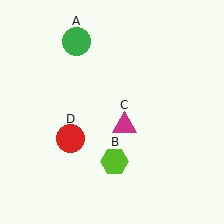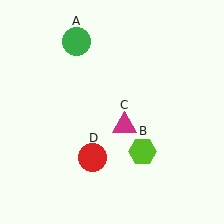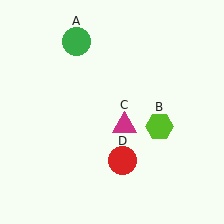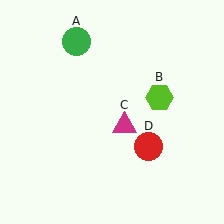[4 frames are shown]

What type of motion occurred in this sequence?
The lime hexagon (object B), red circle (object D) rotated counterclockwise around the center of the scene.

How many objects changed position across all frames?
2 objects changed position: lime hexagon (object B), red circle (object D).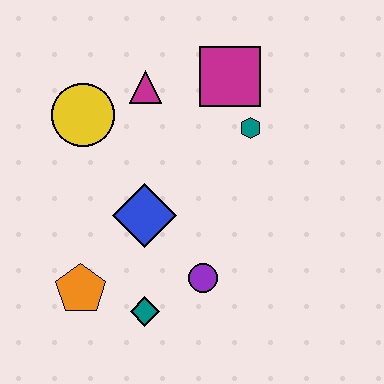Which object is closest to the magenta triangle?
The yellow circle is closest to the magenta triangle.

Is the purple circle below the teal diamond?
No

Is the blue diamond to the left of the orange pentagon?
No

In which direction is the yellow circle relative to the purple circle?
The yellow circle is above the purple circle.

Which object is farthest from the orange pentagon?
The magenta square is farthest from the orange pentagon.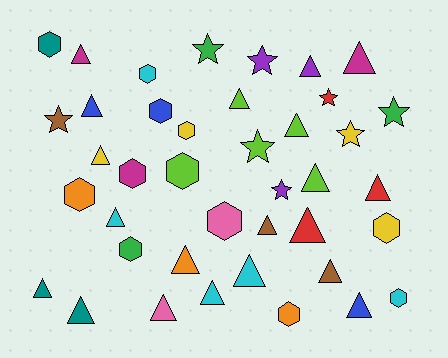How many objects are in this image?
There are 40 objects.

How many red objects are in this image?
There are 3 red objects.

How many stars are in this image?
There are 8 stars.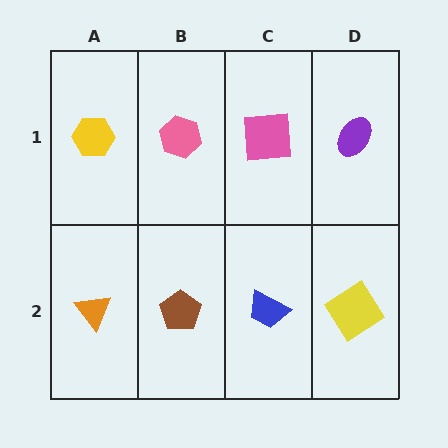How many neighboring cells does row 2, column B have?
3.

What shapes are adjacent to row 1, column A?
An orange triangle (row 2, column A), a pink hexagon (row 1, column B).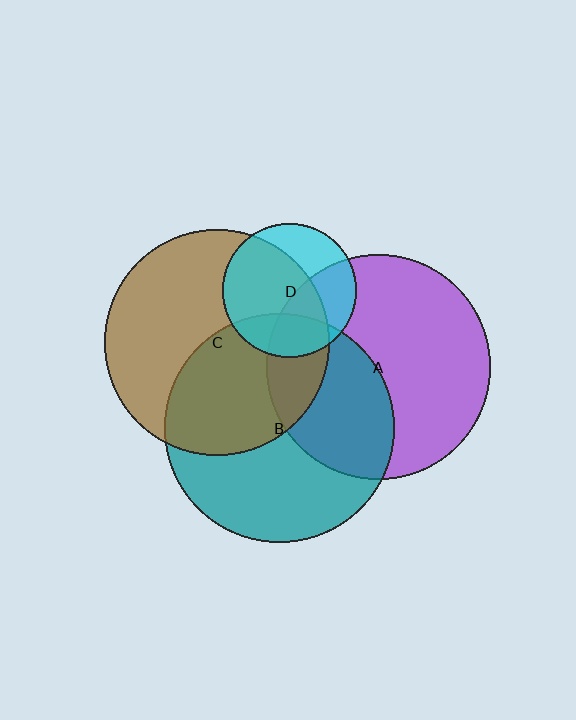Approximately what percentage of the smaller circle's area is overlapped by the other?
Approximately 25%.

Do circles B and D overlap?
Yes.